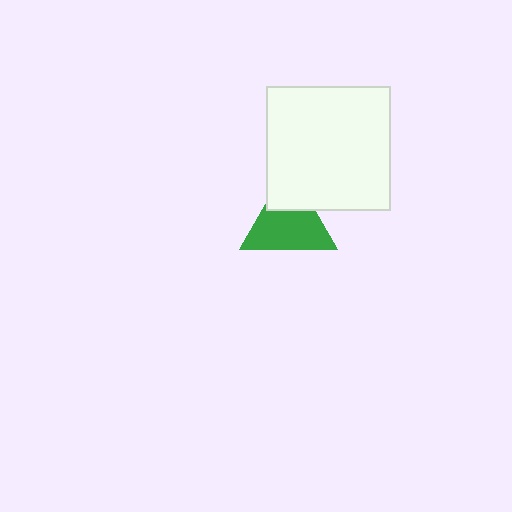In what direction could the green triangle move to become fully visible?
The green triangle could move down. That would shift it out from behind the white square entirely.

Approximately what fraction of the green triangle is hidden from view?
Roughly 31% of the green triangle is hidden behind the white square.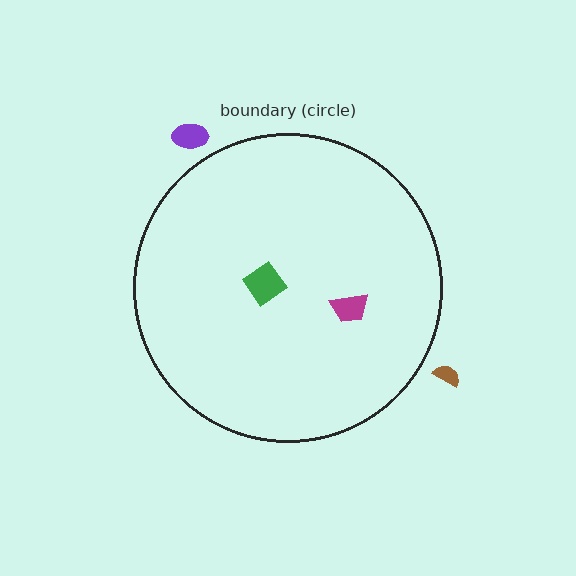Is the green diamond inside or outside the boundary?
Inside.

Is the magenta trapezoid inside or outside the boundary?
Inside.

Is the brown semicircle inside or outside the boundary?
Outside.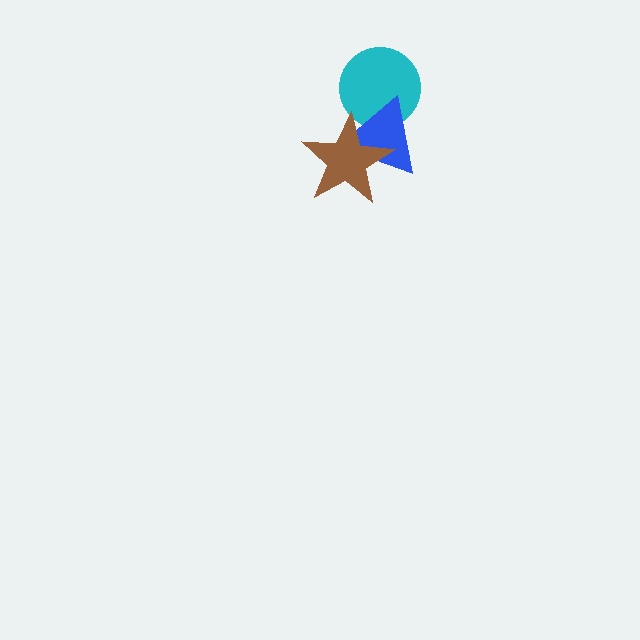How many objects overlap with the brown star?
2 objects overlap with the brown star.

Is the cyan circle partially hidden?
Yes, it is partially covered by another shape.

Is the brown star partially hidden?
No, no other shape covers it.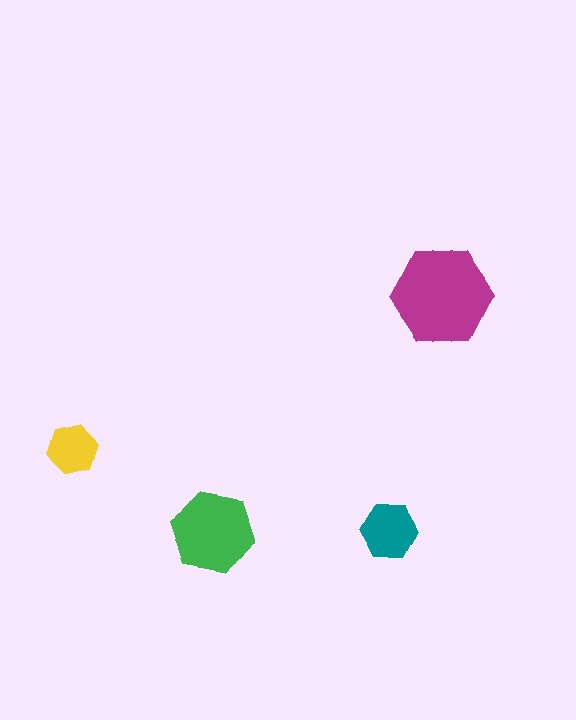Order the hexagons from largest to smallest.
the magenta one, the green one, the teal one, the yellow one.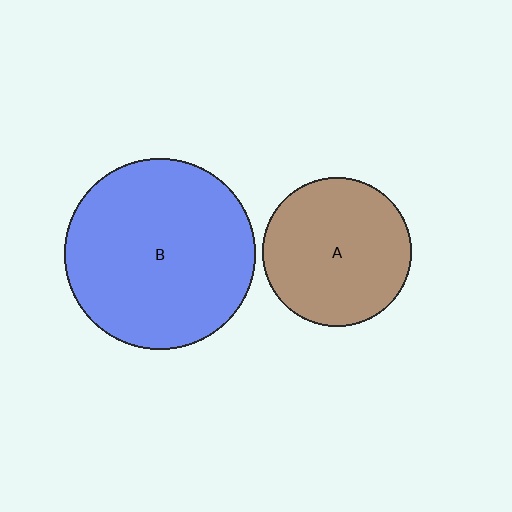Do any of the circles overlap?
No, none of the circles overlap.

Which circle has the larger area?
Circle B (blue).